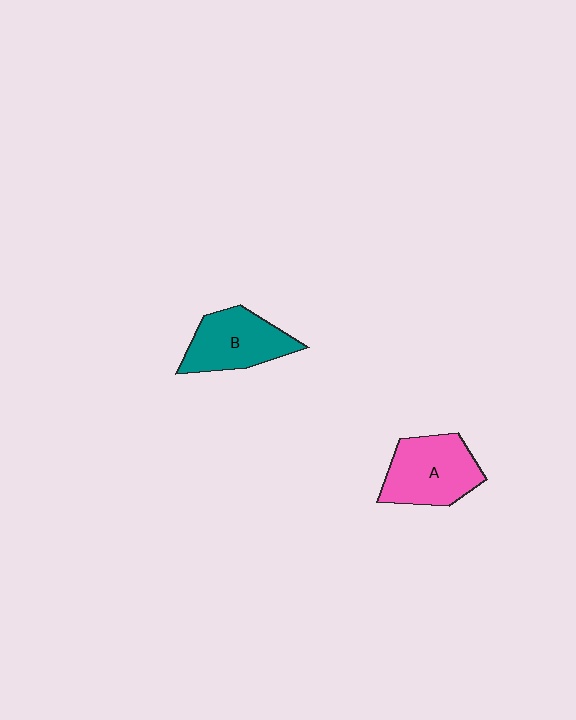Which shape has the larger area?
Shape A (pink).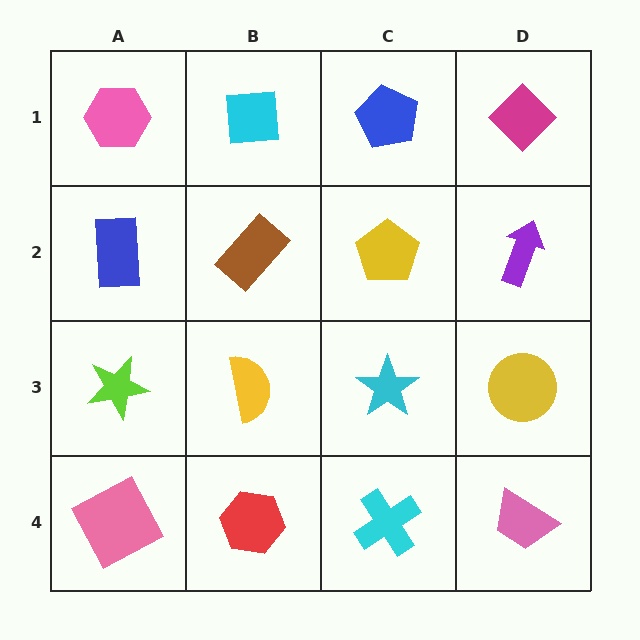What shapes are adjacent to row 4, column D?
A yellow circle (row 3, column D), a cyan cross (row 4, column C).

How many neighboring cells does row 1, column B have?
3.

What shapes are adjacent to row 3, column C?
A yellow pentagon (row 2, column C), a cyan cross (row 4, column C), a yellow semicircle (row 3, column B), a yellow circle (row 3, column D).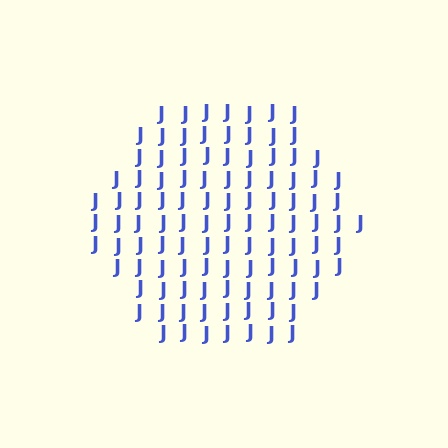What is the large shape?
The large shape is a hexagon.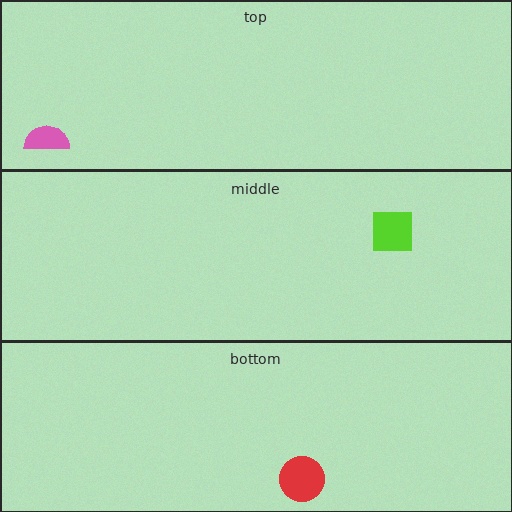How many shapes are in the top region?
1.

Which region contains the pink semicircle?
The top region.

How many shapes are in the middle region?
1.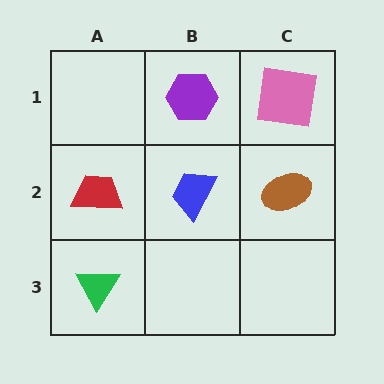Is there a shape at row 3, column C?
No, that cell is empty.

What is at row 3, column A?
A green triangle.